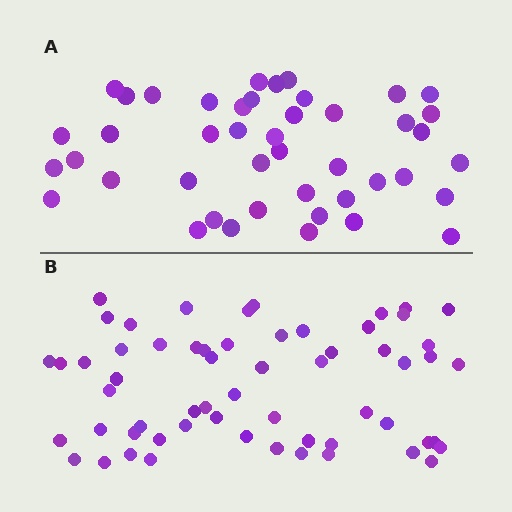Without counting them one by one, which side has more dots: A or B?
Region B (the bottom region) has more dots.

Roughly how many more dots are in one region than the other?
Region B has approximately 15 more dots than region A.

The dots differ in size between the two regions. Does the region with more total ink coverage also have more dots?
No. Region A has more total ink coverage because its dots are larger, but region B actually contains more individual dots. Total area can be misleading — the number of items is what matters here.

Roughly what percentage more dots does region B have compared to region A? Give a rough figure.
About 35% more.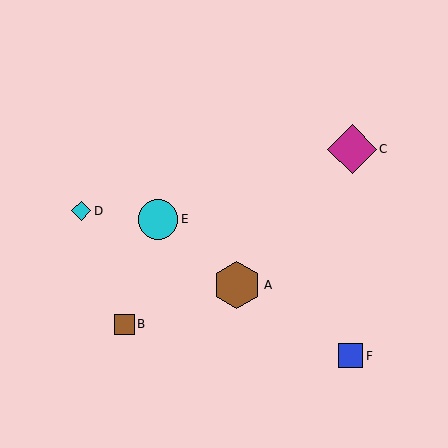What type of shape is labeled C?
Shape C is a magenta diamond.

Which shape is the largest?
The magenta diamond (labeled C) is the largest.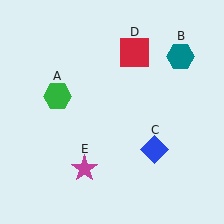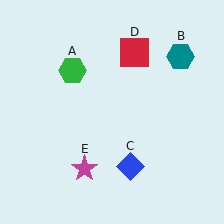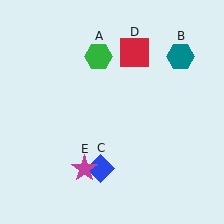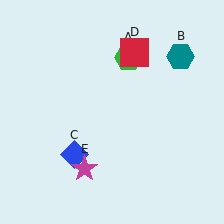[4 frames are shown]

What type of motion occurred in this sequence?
The green hexagon (object A), blue diamond (object C) rotated clockwise around the center of the scene.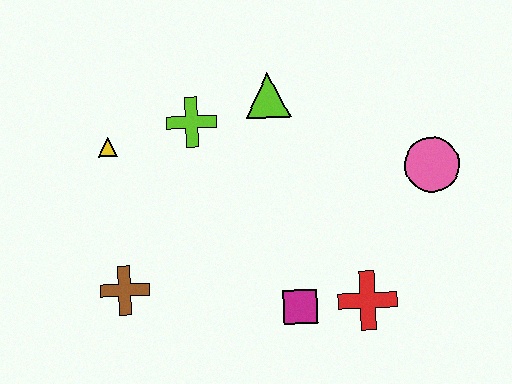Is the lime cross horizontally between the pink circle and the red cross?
No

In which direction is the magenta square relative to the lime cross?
The magenta square is below the lime cross.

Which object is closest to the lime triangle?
The lime cross is closest to the lime triangle.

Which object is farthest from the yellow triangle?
The pink circle is farthest from the yellow triangle.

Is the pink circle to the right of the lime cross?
Yes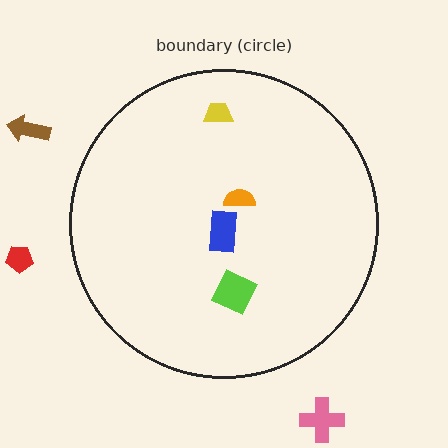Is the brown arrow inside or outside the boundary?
Outside.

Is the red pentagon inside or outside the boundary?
Outside.